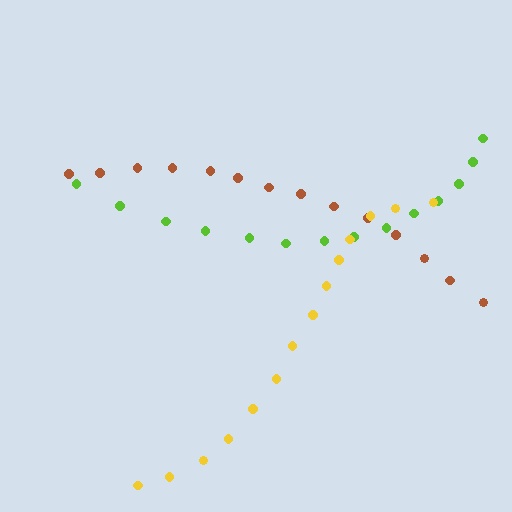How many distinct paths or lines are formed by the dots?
There are 3 distinct paths.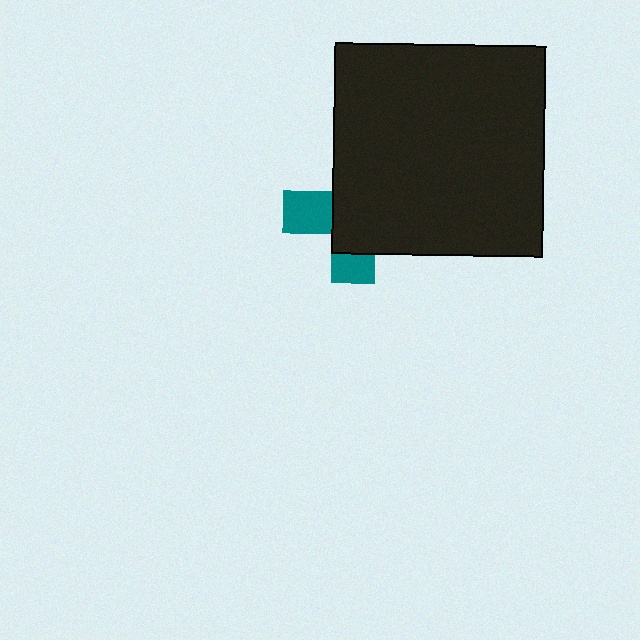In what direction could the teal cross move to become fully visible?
The teal cross could move left. That would shift it out from behind the black square entirely.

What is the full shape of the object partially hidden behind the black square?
The partially hidden object is a teal cross.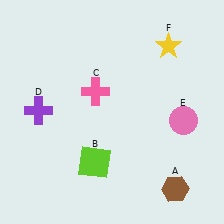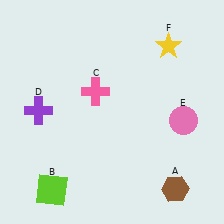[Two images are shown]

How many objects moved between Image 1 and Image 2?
1 object moved between the two images.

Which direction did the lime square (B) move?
The lime square (B) moved left.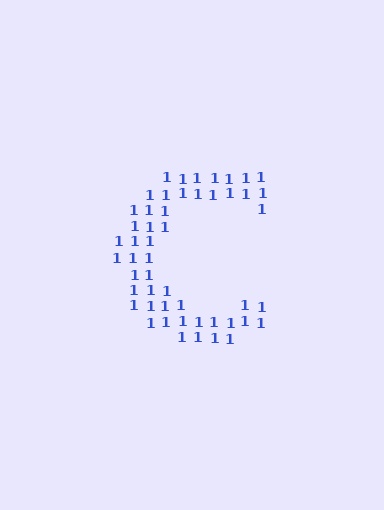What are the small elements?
The small elements are digit 1's.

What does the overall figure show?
The overall figure shows the letter C.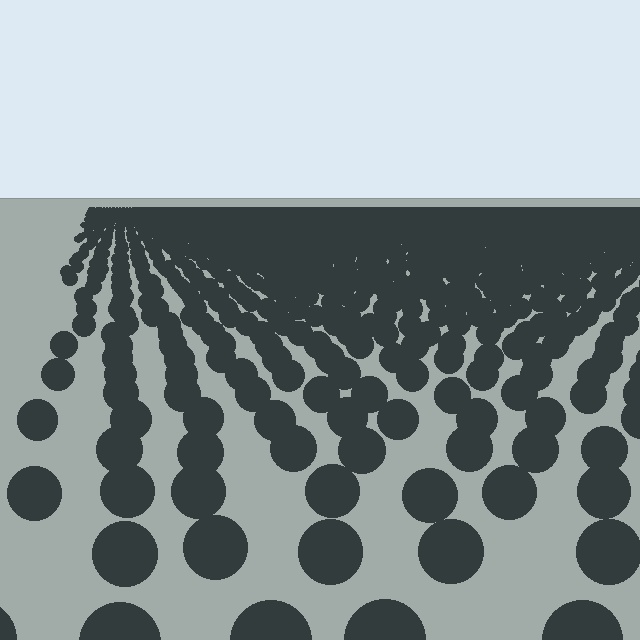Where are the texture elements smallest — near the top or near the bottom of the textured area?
Near the top.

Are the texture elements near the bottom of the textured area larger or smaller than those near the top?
Larger. Near the bottom, elements are closer to the viewer and appear at a bigger on-screen size.